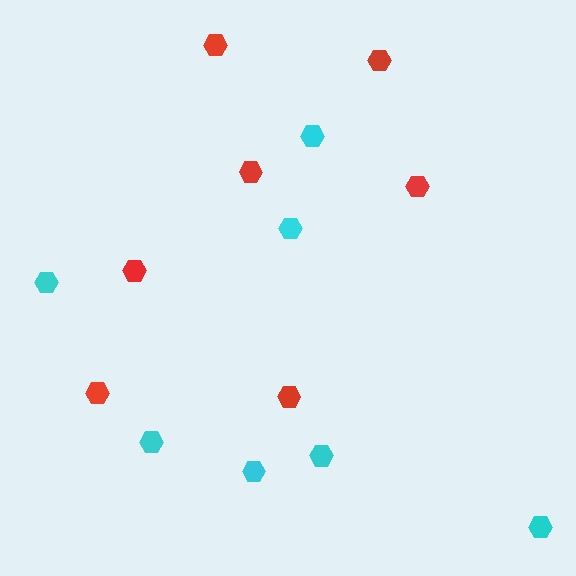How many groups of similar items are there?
There are 2 groups: one group of red hexagons (7) and one group of cyan hexagons (7).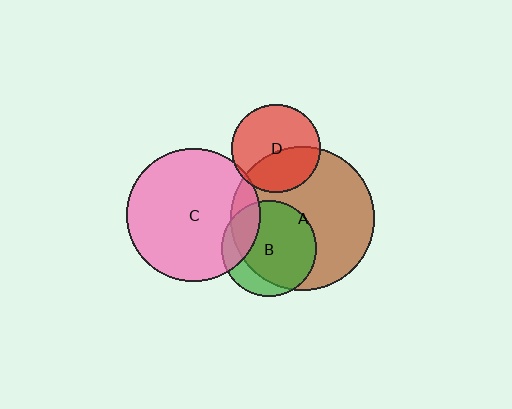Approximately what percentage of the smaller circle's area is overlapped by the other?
Approximately 40%.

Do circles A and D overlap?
Yes.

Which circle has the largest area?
Circle A (brown).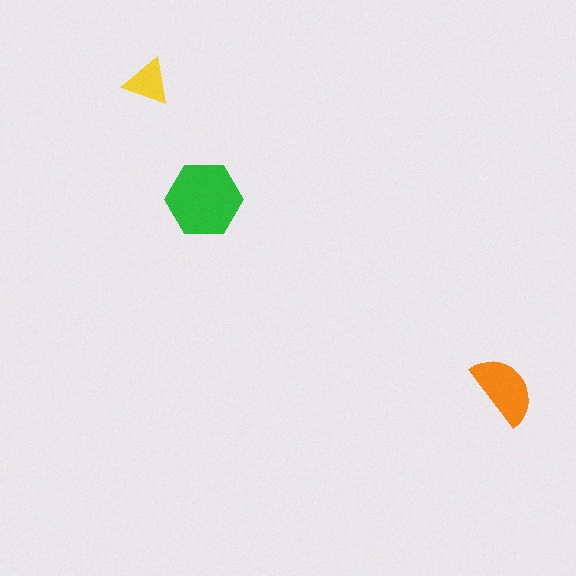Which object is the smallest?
The yellow triangle.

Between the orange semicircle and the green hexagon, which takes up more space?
The green hexagon.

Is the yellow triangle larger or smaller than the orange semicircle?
Smaller.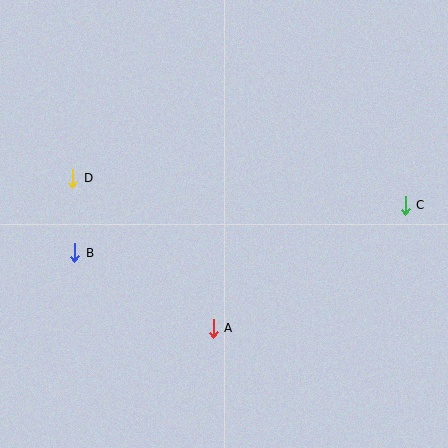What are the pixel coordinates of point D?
Point D is at (73, 178).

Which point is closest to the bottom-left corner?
Point B is closest to the bottom-left corner.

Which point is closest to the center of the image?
Point A at (213, 328) is closest to the center.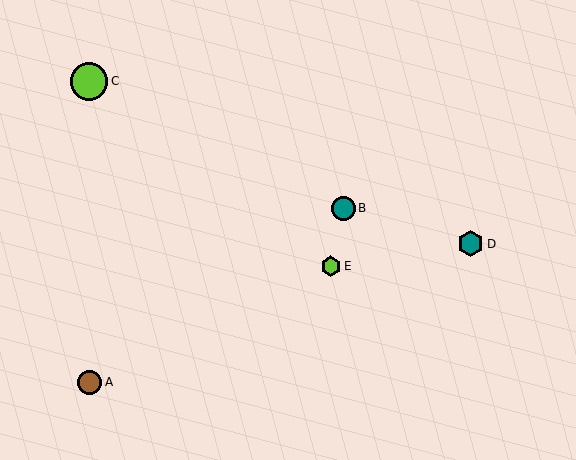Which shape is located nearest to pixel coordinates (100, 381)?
The brown circle (labeled A) at (90, 382) is nearest to that location.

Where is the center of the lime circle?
The center of the lime circle is at (89, 81).